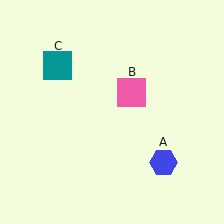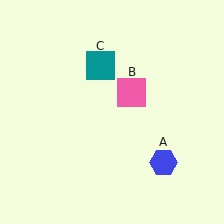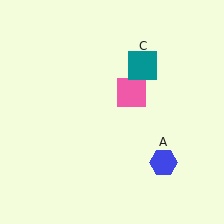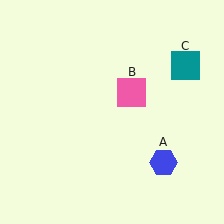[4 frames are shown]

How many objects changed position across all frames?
1 object changed position: teal square (object C).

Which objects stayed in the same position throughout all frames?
Blue hexagon (object A) and pink square (object B) remained stationary.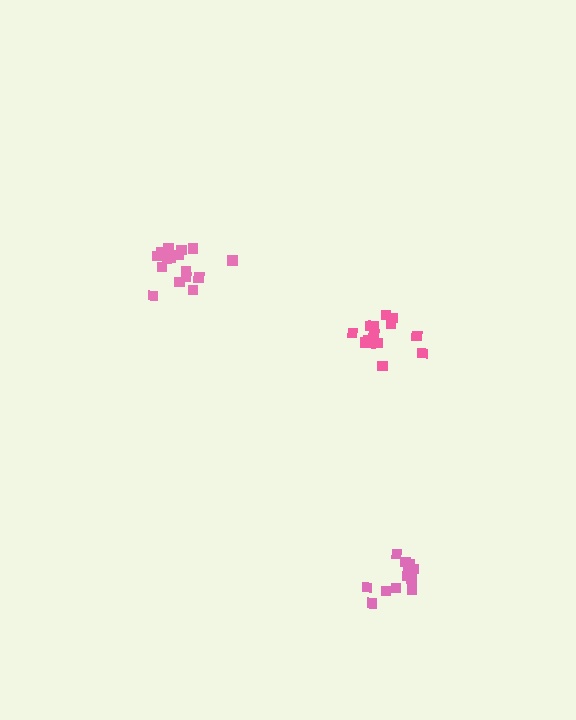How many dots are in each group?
Group 1: 16 dots, Group 2: 13 dots, Group 3: 14 dots (43 total).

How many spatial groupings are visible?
There are 3 spatial groupings.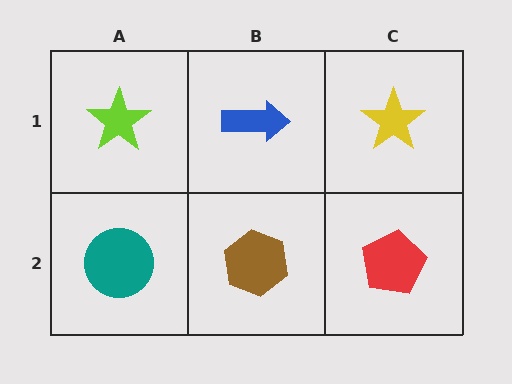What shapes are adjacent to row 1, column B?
A brown hexagon (row 2, column B), a lime star (row 1, column A), a yellow star (row 1, column C).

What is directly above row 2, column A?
A lime star.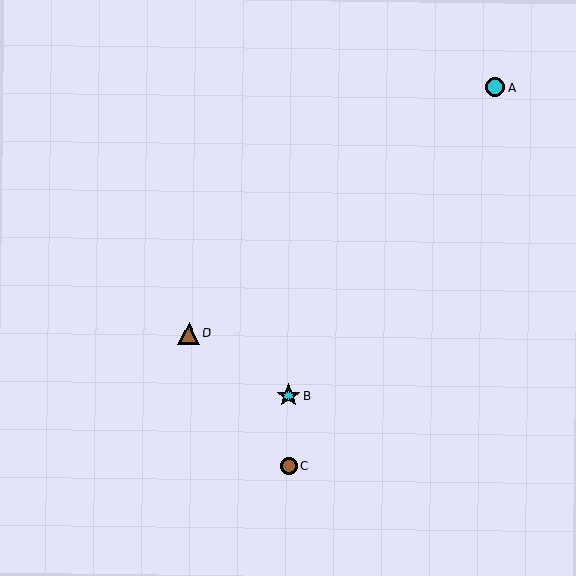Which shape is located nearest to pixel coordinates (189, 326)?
The brown triangle (labeled D) at (189, 333) is nearest to that location.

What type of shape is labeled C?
Shape C is a brown circle.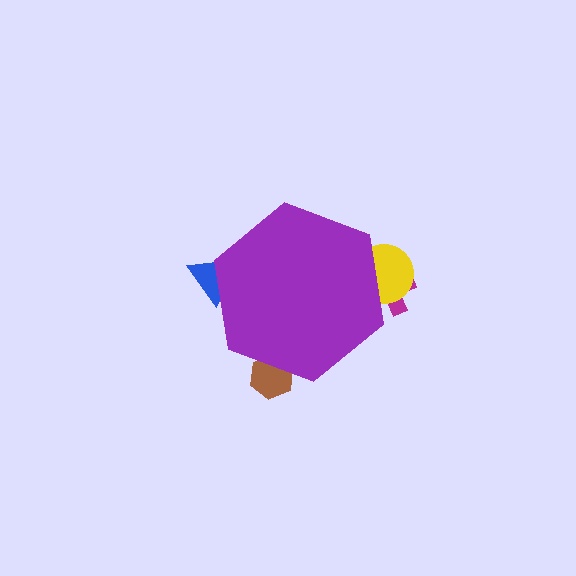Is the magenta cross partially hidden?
Yes, the magenta cross is partially hidden behind the purple hexagon.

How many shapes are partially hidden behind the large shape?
4 shapes are partially hidden.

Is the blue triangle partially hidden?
Yes, the blue triangle is partially hidden behind the purple hexagon.